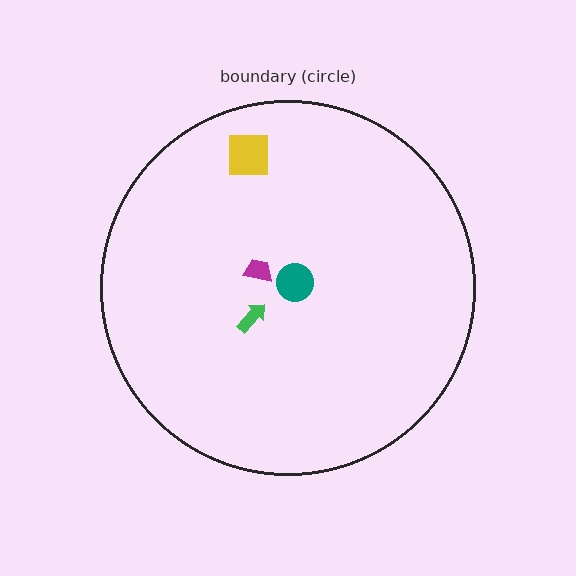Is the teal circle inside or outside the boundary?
Inside.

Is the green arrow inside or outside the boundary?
Inside.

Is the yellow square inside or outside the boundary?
Inside.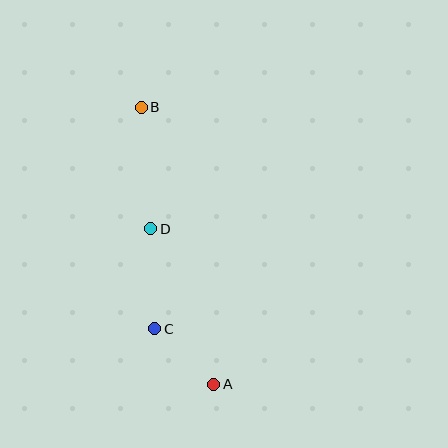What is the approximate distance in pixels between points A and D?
The distance between A and D is approximately 168 pixels.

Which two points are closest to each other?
Points A and C are closest to each other.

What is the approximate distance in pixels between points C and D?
The distance between C and D is approximately 100 pixels.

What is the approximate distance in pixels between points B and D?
The distance between B and D is approximately 121 pixels.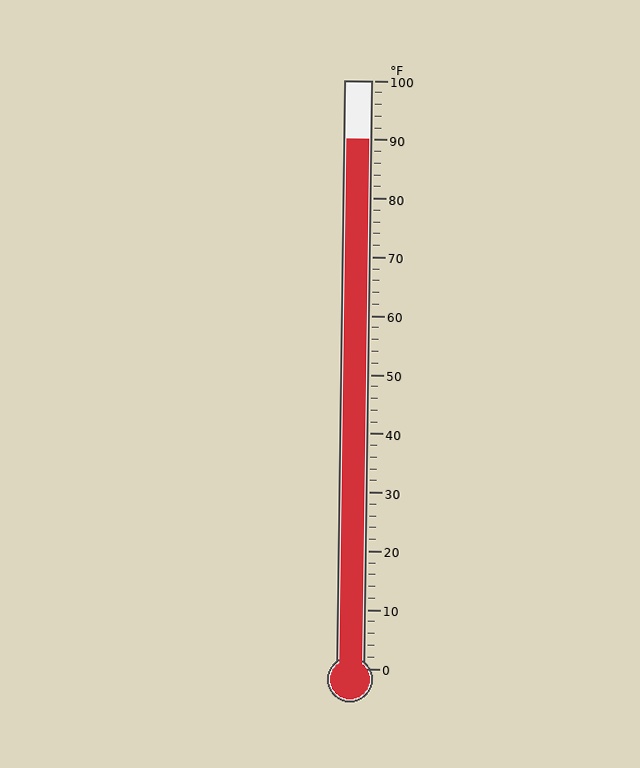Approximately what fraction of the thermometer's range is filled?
The thermometer is filled to approximately 90% of its range.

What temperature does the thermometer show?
The thermometer shows approximately 90°F.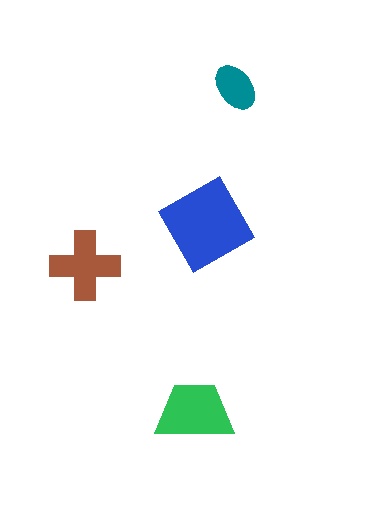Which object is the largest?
The blue square.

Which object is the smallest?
The teal ellipse.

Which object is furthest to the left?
The brown cross is leftmost.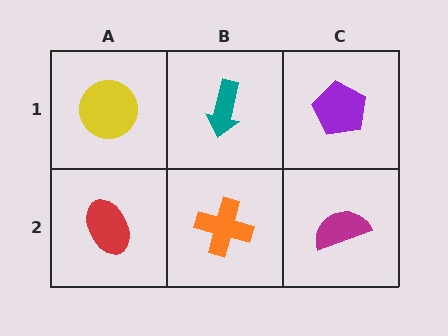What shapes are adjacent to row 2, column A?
A yellow circle (row 1, column A), an orange cross (row 2, column B).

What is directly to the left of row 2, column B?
A red ellipse.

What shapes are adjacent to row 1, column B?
An orange cross (row 2, column B), a yellow circle (row 1, column A), a purple pentagon (row 1, column C).